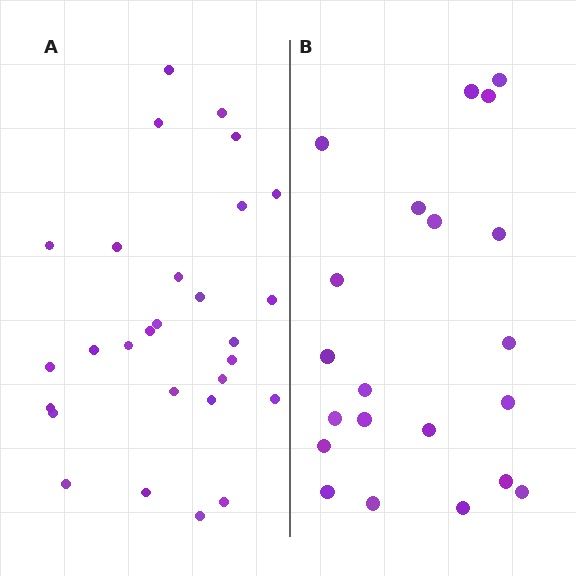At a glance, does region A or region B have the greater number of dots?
Region A (the left region) has more dots.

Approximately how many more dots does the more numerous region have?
Region A has roughly 8 or so more dots than region B.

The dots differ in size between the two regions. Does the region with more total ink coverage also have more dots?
No. Region B has more total ink coverage because its dots are larger, but region A actually contains more individual dots. Total area can be misleading — the number of items is what matters here.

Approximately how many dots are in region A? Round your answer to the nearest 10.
About 30 dots. (The exact count is 28, which rounds to 30.)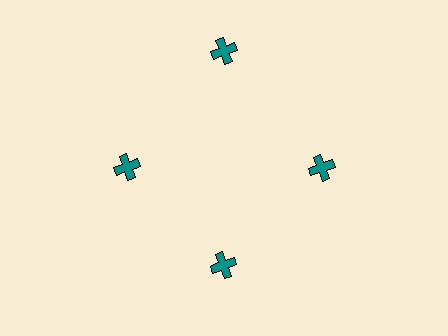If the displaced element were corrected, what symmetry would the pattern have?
It would have 4-fold rotational symmetry — the pattern would map onto itself every 90 degrees.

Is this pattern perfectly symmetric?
No. The 4 teal crosses are arranged in a ring, but one element near the 12 o'clock position is pushed outward from the center, breaking the 4-fold rotational symmetry.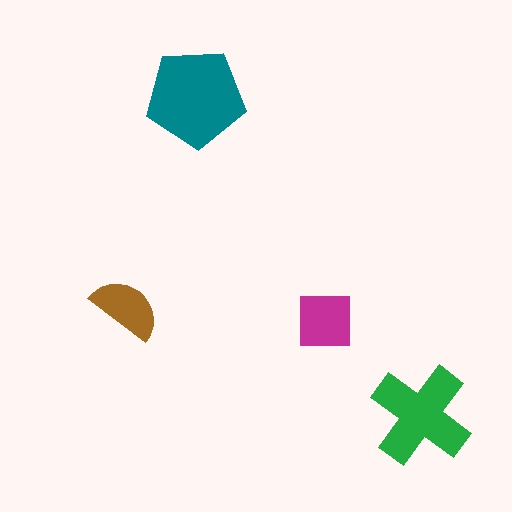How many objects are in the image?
There are 4 objects in the image.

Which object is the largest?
The teal pentagon.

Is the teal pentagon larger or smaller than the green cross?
Larger.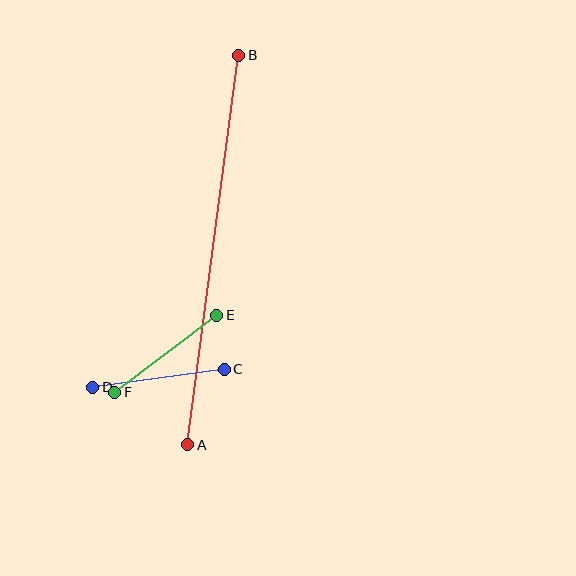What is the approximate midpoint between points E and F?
The midpoint is at approximately (166, 354) pixels.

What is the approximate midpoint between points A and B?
The midpoint is at approximately (213, 250) pixels.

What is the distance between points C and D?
The distance is approximately 133 pixels.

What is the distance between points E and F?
The distance is approximately 128 pixels.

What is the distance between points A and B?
The distance is approximately 393 pixels.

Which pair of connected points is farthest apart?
Points A and B are farthest apart.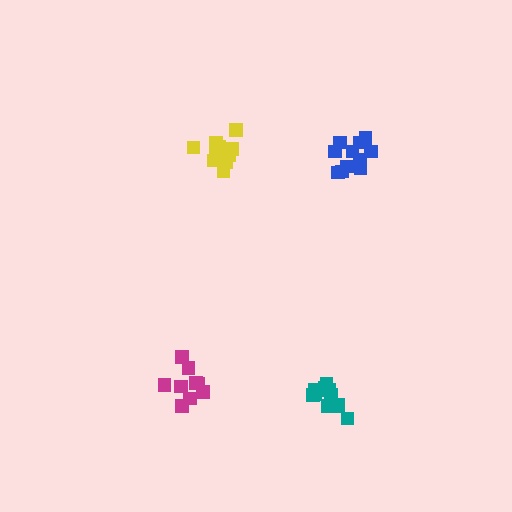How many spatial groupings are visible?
There are 4 spatial groupings.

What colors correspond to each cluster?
The clusters are colored: magenta, yellow, blue, teal.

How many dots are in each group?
Group 1: 9 dots, Group 2: 10 dots, Group 3: 11 dots, Group 4: 11 dots (41 total).